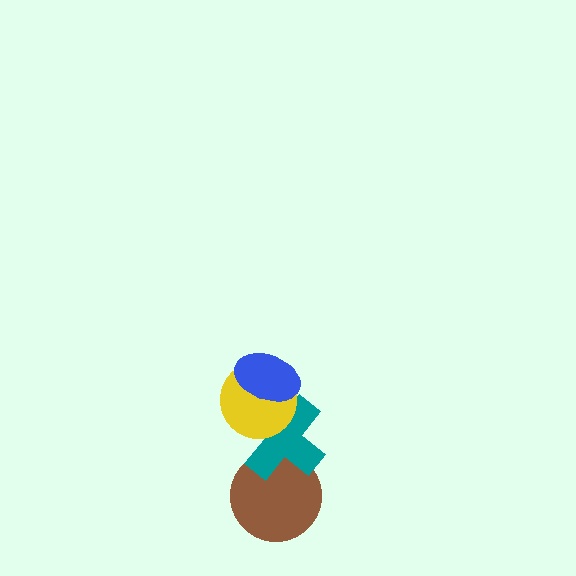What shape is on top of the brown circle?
The teal cross is on top of the brown circle.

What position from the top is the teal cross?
The teal cross is 3rd from the top.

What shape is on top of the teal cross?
The yellow circle is on top of the teal cross.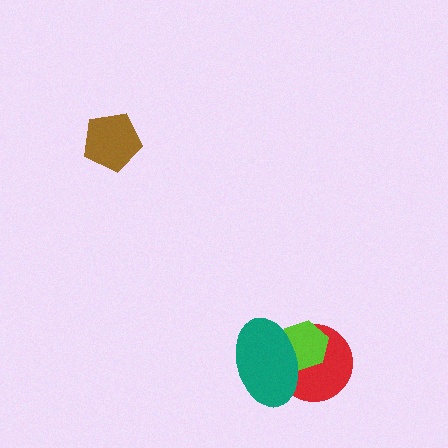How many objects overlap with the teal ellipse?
2 objects overlap with the teal ellipse.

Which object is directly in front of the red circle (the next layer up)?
The lime hexagon is directly in front of the red circle.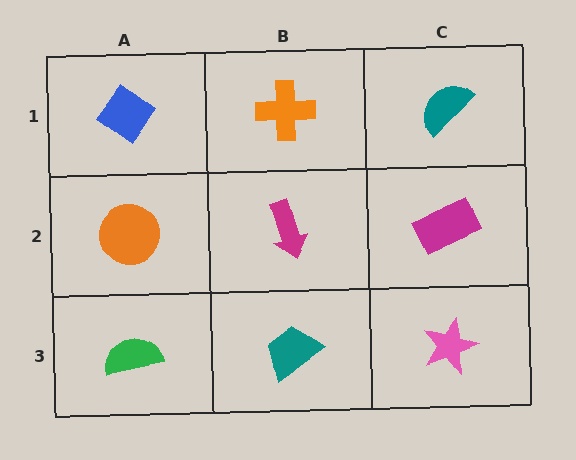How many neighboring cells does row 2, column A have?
3.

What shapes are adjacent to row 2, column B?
An orange cross (row 1, column B), a teal trapezoid (row 3, column B), an orange circle (row 2, column A), a magenta rectangle (row 2, column C).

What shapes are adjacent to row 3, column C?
A magenta rectangle (row 2, column C), a teal trapezoid (row 3, column B).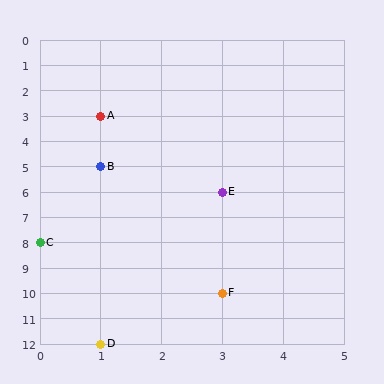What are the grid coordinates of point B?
Point B is at grid coordinates (1, 5).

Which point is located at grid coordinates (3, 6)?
Point E is at (3, 6).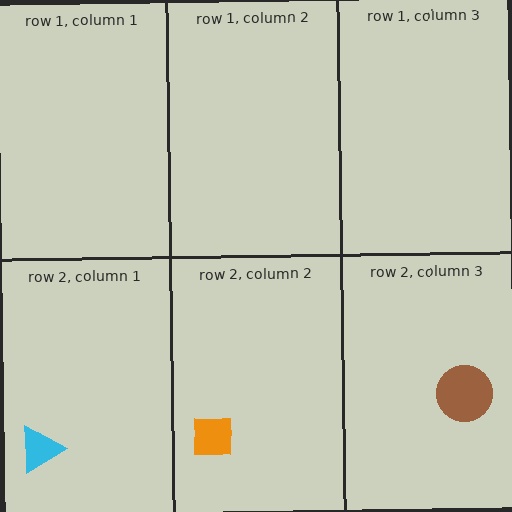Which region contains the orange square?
The row 2, column 2 region.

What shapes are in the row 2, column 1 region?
The cyan triangle.